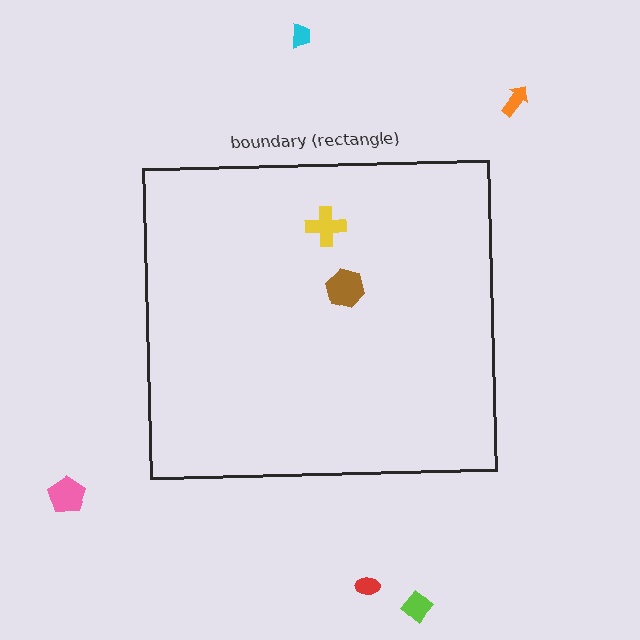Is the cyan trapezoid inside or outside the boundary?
Outside.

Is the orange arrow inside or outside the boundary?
Outside.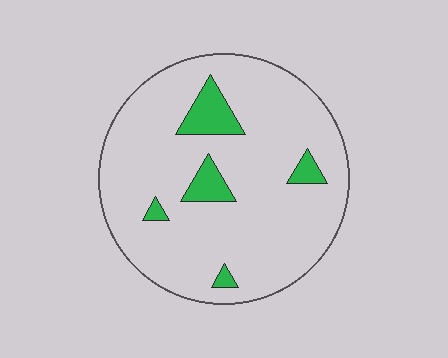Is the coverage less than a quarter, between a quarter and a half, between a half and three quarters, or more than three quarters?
Less than a quarter.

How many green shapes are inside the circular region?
5.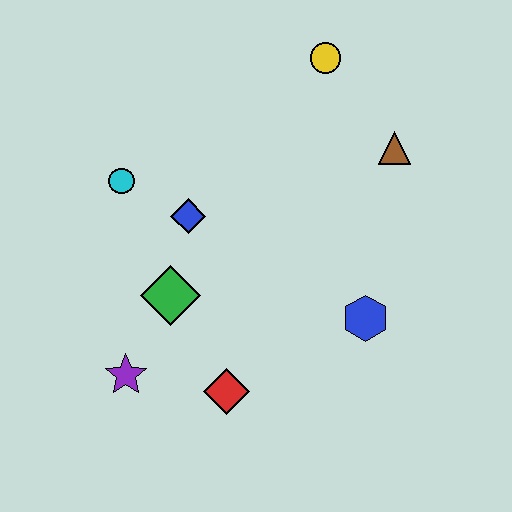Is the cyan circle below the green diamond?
No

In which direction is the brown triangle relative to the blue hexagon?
The brown triangle is above the blue hexagon.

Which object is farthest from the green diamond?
The yellow circle is farthest from the green diamond.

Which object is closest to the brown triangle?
The yellow circle is closest to the brown triangle.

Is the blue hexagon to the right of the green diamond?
Yes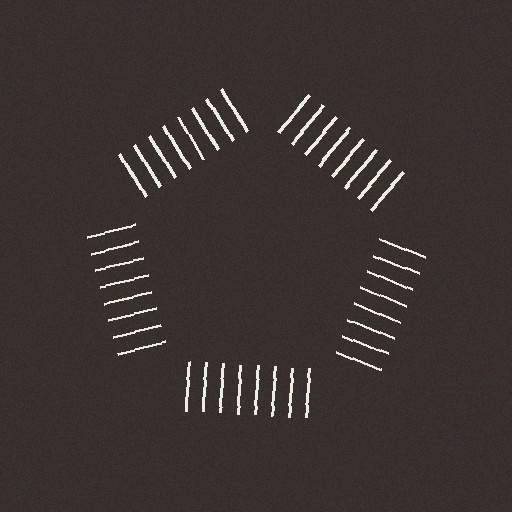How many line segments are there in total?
40 — 8 along each of the 5 edges.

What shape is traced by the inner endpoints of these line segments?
An illusory pentagon — the line segments terminate on its edges but no continuous stroke is drawn.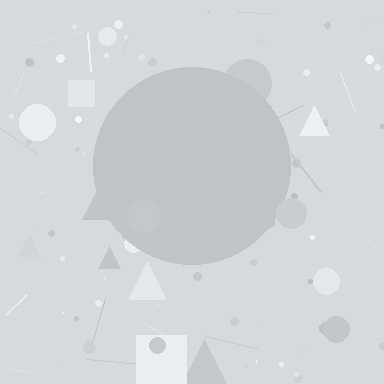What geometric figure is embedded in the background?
A circle is embedded in the background.